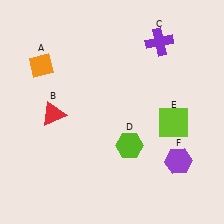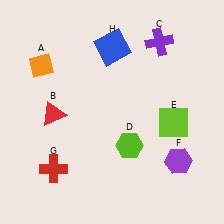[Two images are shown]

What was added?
A red cross (G), a blue square (H) were added in Image 2.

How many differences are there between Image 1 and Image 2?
There are 2 differences between the two images.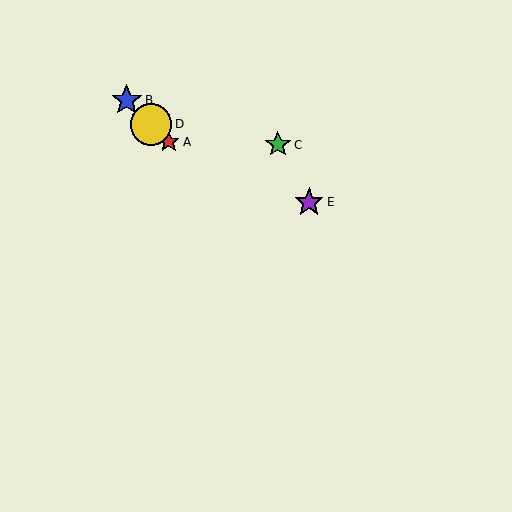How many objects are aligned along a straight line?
3 objects (A, B, D) are aligned along a straight line.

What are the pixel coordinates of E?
Object E is at (309, 202).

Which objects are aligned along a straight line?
Objects A, B, D are aligned along a straight line.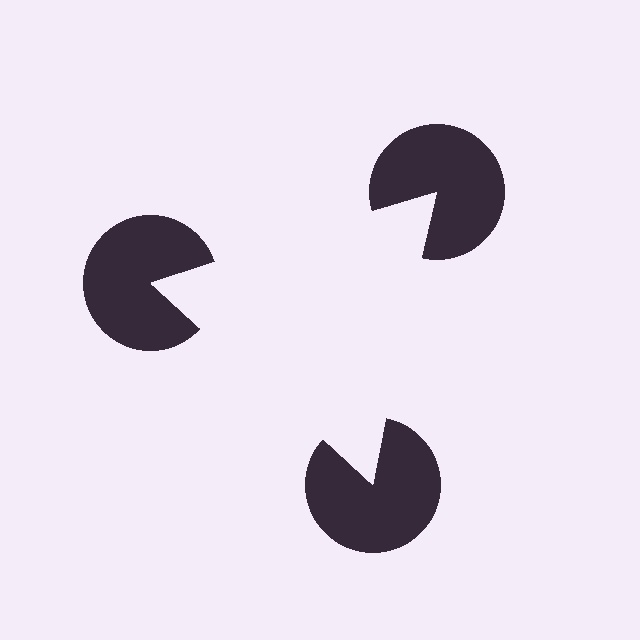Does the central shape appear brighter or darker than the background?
It typically appears slightly brighter than the background, even though no actual brightness change is drawn.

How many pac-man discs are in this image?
There are 3 — one at each vertex of the illusory triangle.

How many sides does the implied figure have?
3 sides.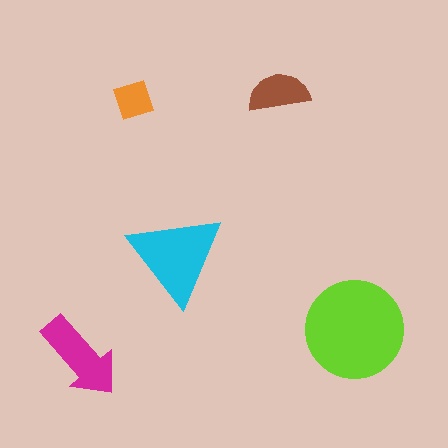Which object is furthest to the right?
The lime circle is rightmost.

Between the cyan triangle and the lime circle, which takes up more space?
The lime circle.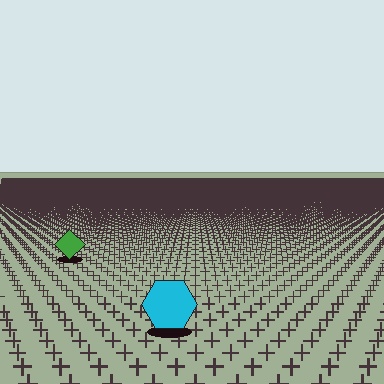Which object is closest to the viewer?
The cyan hexagon is closest. The texture marks near it are larger and more spread out.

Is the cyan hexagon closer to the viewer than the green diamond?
Yes. The cyan hexagon is closer — you can tell from the texture gradient: the ground texture is coarser near it.